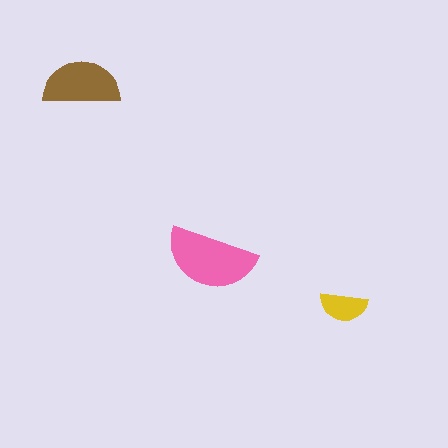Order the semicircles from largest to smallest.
the pink one, the brown one, the yellow one.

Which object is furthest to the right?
The yellow semicircle is rightmost.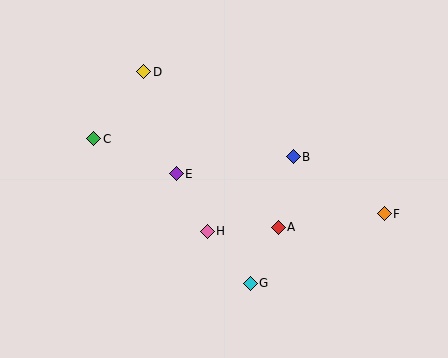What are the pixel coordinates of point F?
Point F is at (384, 214).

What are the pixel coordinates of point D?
Point D is at (144, 72).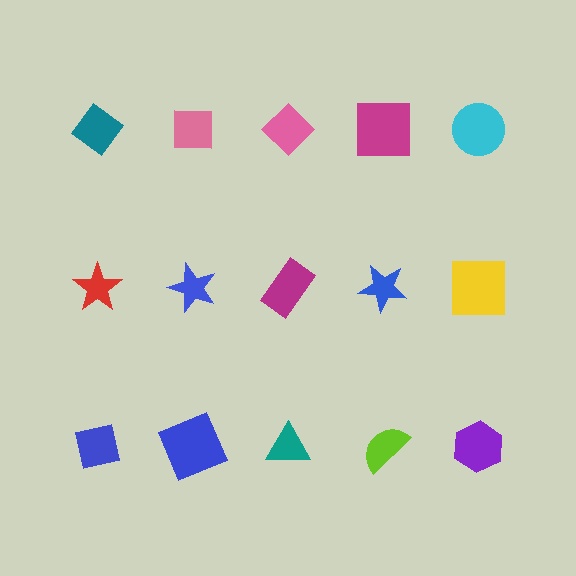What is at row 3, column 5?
A purple hexagon.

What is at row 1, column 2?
A pink square.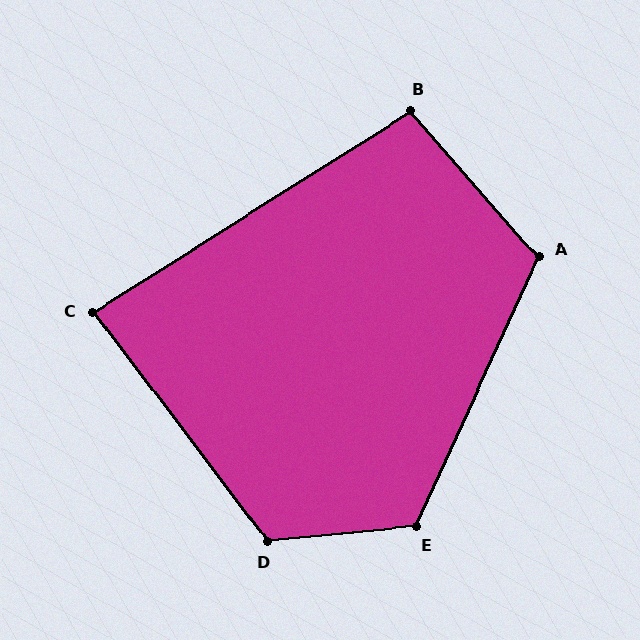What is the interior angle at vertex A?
Approximately 114 degrees (obtuse).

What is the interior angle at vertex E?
Approximately 120 degrees (obtuse).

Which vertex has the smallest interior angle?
C, at approximately 85 degrees.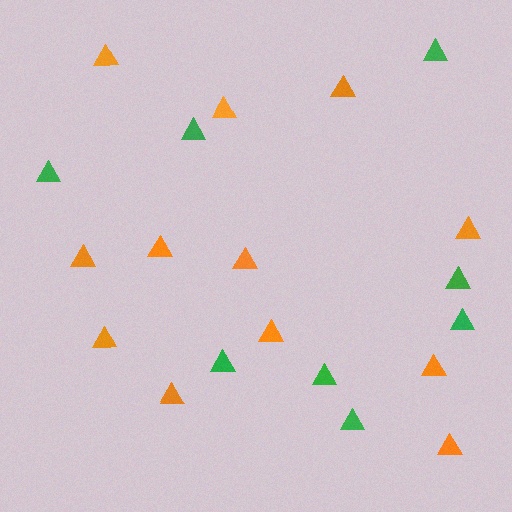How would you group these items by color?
There are 2 groups: one group of green triangles (8) and one group of orange triangles (12).